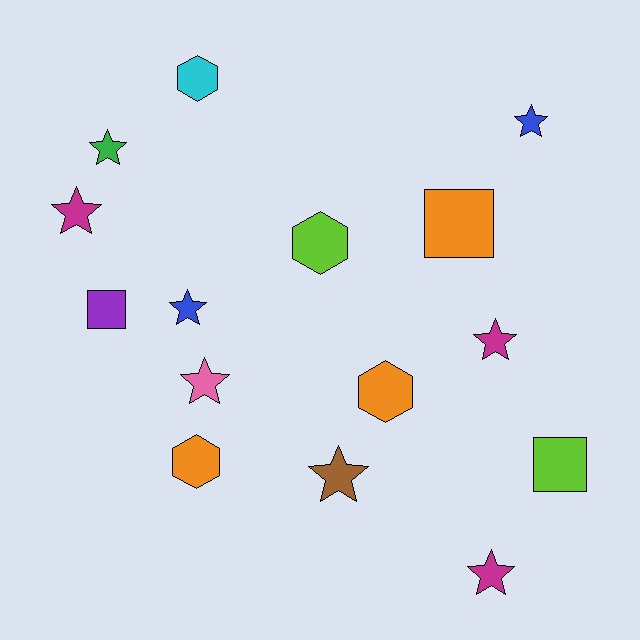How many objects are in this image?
There are 15 objects.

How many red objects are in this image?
There are no red objects.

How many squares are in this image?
There are 3 squares.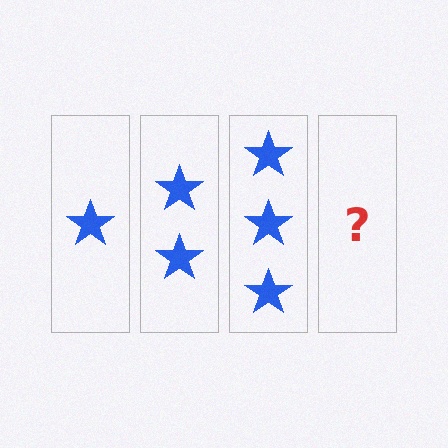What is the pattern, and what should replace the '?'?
The pattern is that each step adds one more star. The '?' should be 4 stars.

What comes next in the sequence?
The next element should be 4 stars.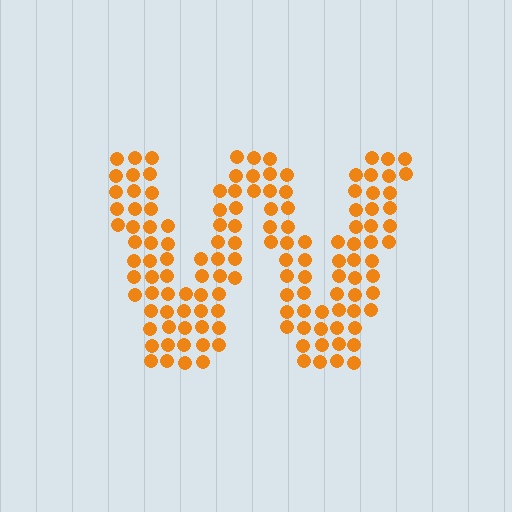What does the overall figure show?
The overall figure shows the letter W.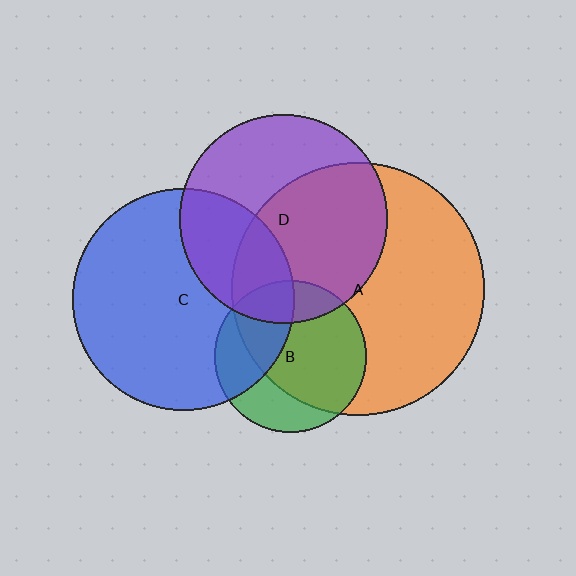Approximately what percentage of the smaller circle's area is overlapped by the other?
Approximately 55%.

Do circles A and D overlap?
Yes.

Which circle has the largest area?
Circle A (orange).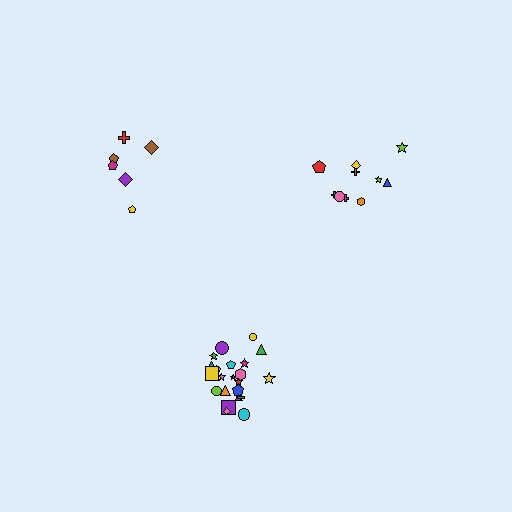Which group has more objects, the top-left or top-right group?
The top-right group.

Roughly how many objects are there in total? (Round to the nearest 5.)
Roughly 40 objects in total.